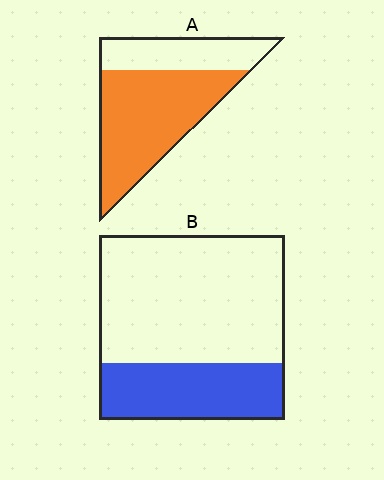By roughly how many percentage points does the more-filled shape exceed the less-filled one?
By roughly 35 percentage points (A over B).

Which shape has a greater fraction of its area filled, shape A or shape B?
Shape A.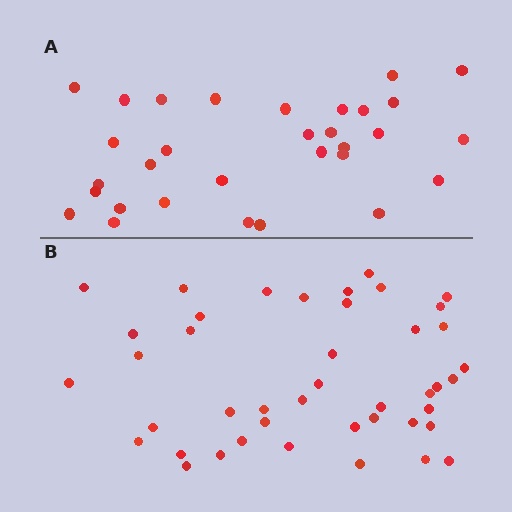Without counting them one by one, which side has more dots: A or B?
Region B (the bottom region) has more dots.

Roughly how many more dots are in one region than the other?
Region B has roughly 12 or so more dots than region A.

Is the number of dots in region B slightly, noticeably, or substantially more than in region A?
Region B has noticeably more, but not dramatically so. The ratio is roughly 1.4 to 1.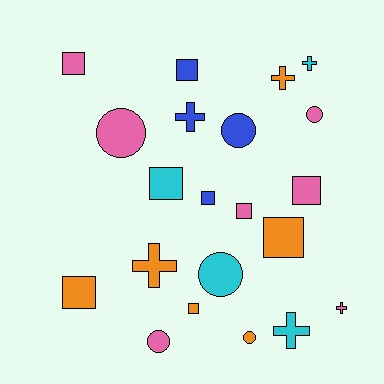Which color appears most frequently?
Pink, with 7 objects.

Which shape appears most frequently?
Square, with 9 objects.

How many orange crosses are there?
There are 2 orange crosses.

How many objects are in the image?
There are 21 objects.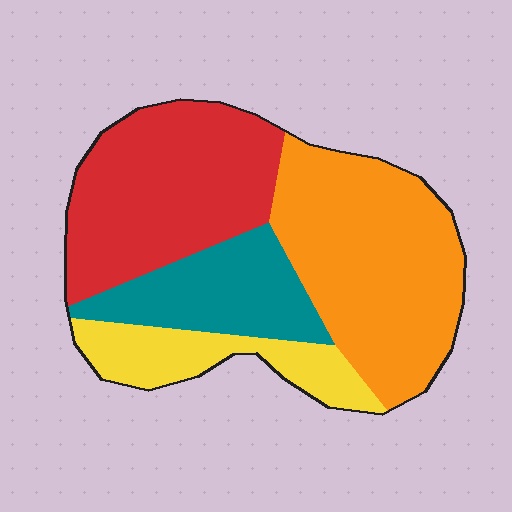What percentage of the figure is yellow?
Yellow takes up about one eighth (1/8) of the figure.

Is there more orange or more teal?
Orange.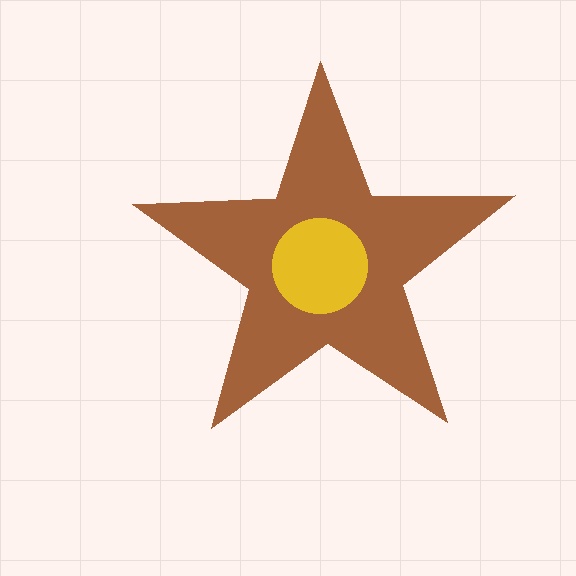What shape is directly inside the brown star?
The yellow circle.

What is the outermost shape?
The brown star.